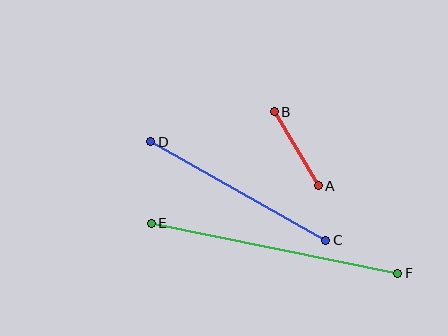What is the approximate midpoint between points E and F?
The midpoint is at approximately (275, 248) pixels.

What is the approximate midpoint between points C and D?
The midpoint is at approximately (238, 191) pixels.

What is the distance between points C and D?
The distance is approximately 201 pixels.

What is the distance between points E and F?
The distance is approximately 252 pixels.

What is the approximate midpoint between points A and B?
The midpoint is at approximately (296, 149) pixels.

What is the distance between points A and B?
The distance is approximately 86 pixels.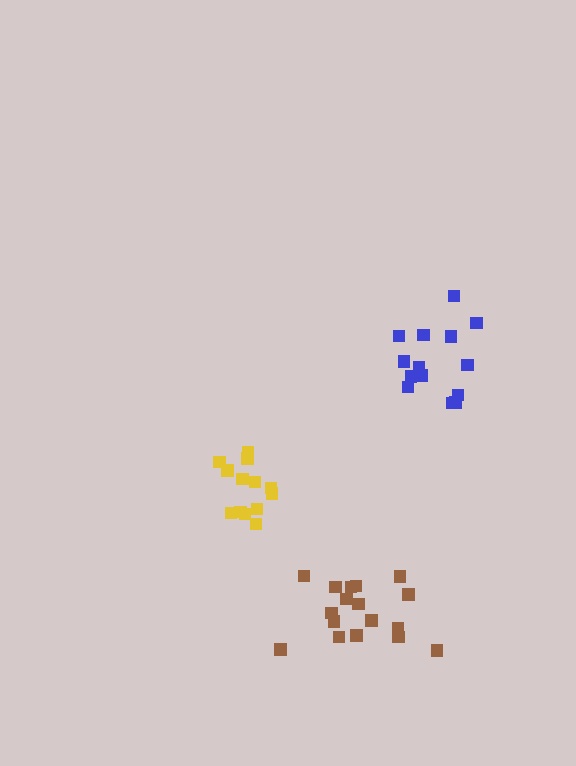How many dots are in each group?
Group 1: 17 dots, Group 2: 14 dots, Group 3: 13 dots (44 total).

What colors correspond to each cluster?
The clusters are colored: brown, blue, yellow.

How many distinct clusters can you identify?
There are 3 distinct clusters.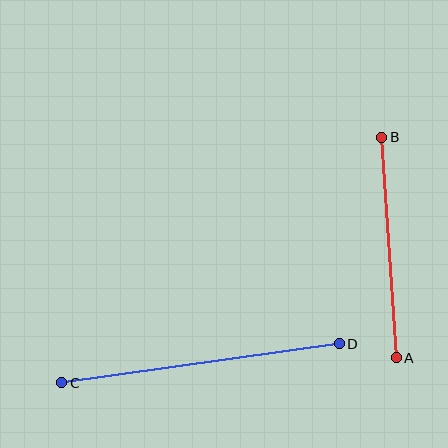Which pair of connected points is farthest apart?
Points C and D are farthest apart.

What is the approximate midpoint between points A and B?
The midpoint is at approximately (389, 248) pixels.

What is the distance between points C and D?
The distance is approximately 280 pixels.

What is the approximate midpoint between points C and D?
The midpoint is at approximately (201, 363) pixels.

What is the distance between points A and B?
The distance is approximately 221 pixels.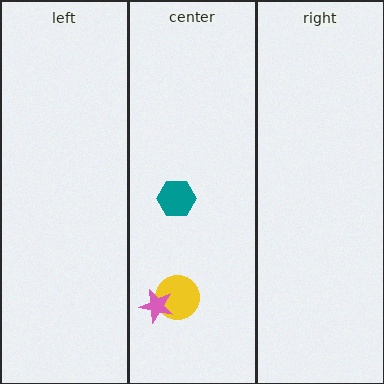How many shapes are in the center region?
3.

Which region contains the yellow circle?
The center region.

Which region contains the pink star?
The center region.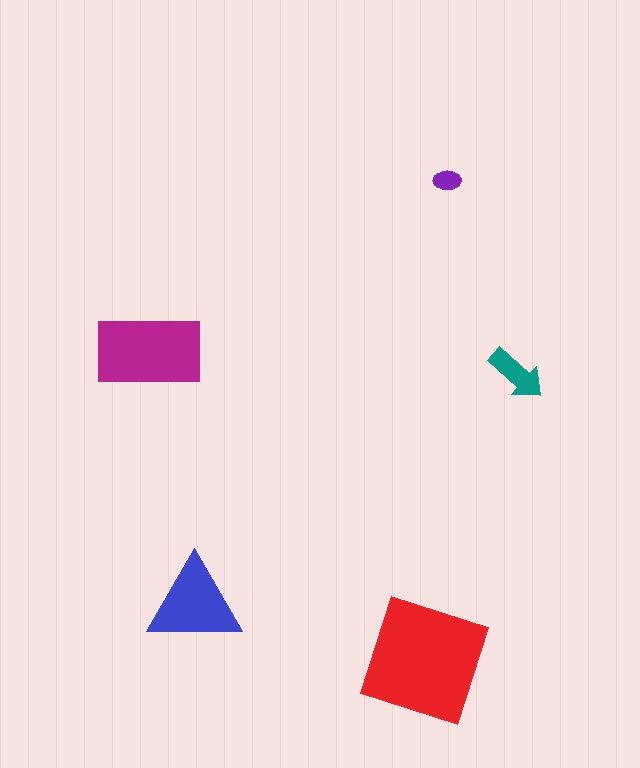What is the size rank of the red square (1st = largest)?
1st.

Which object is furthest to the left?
The magenta rectangle is leftmost.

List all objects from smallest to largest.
The purple ellipse, the teal arrow, the blue triangle, the magenta rectangle, the red square.